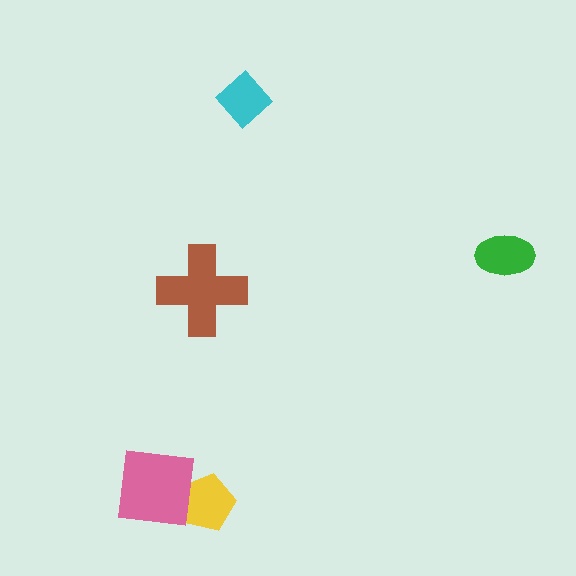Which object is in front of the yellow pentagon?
The pink square is in front of the yellow pentagon.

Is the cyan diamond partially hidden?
No, no other shape covers it.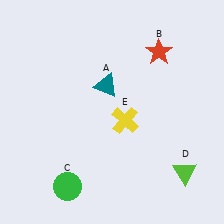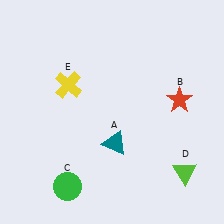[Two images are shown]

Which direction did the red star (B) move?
The red star (B) moved down.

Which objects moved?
The objects that moved are: the teal triangle (A), the red star (B), the yellow cross (E).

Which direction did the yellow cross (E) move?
The yellow cross (E) moved left.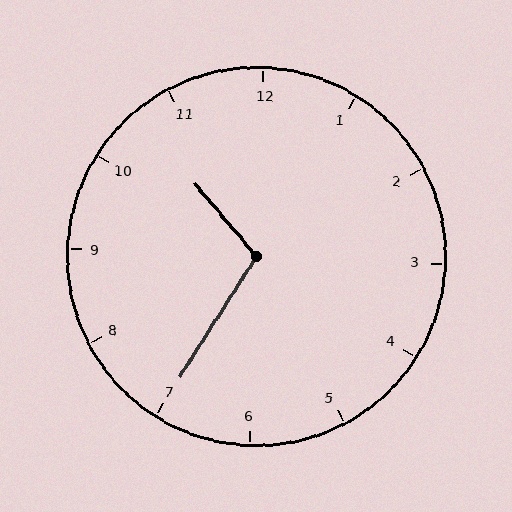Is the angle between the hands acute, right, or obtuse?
It is obtuse.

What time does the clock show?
10:35.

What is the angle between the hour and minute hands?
Approximately 108 degrees.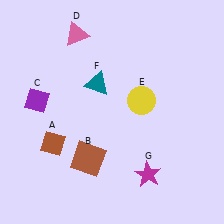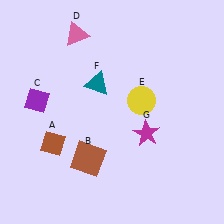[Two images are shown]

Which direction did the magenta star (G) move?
The magenta star (G) moved up.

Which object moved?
The magenta star (G) moved up.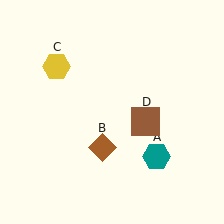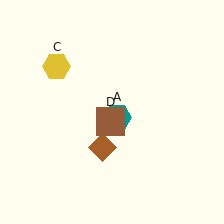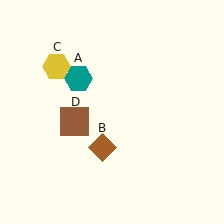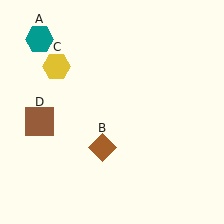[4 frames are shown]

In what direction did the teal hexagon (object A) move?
The teal hexagon (object A) moved up and to the left.